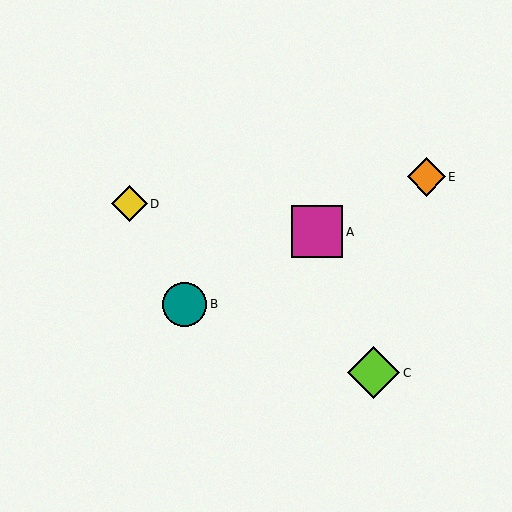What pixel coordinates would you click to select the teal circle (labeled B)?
Click at (185, 304) to select the teal circle B.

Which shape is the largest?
The lime diamond (labeled C) is the largest.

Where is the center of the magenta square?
The center of the magenta square is at (317, 232).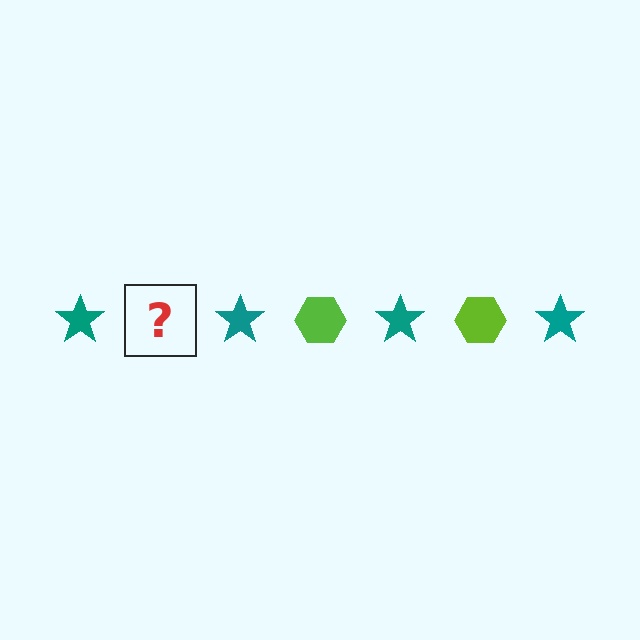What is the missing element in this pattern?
The missing element is a lime hexagon.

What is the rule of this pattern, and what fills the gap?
The rule is that the pattern alternates between teal star and lime hexagon. The gap should be filled with a lime hexagon.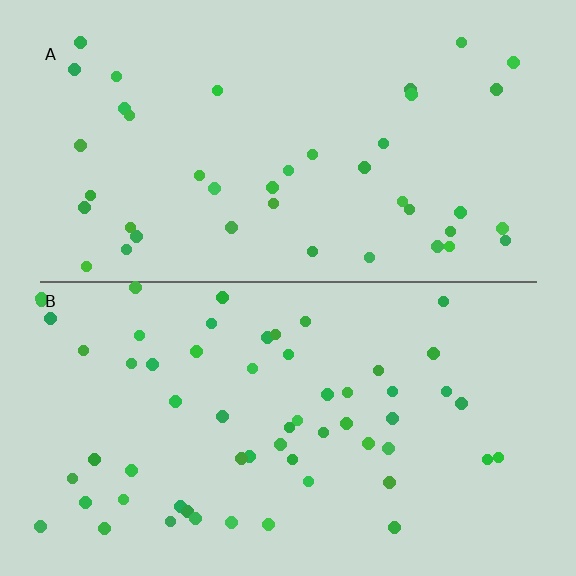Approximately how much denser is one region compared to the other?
Approximately 1.4× — region B over region A.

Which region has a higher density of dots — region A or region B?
B (the bottom).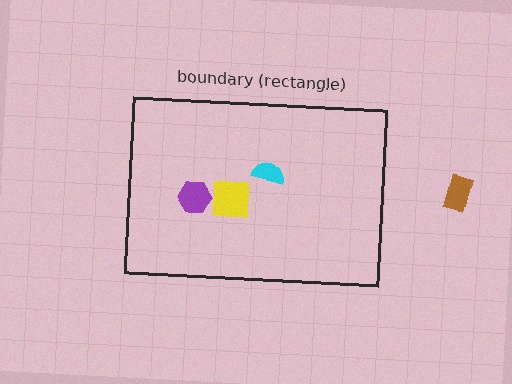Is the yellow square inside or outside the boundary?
Inside.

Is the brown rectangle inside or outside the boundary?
Outside.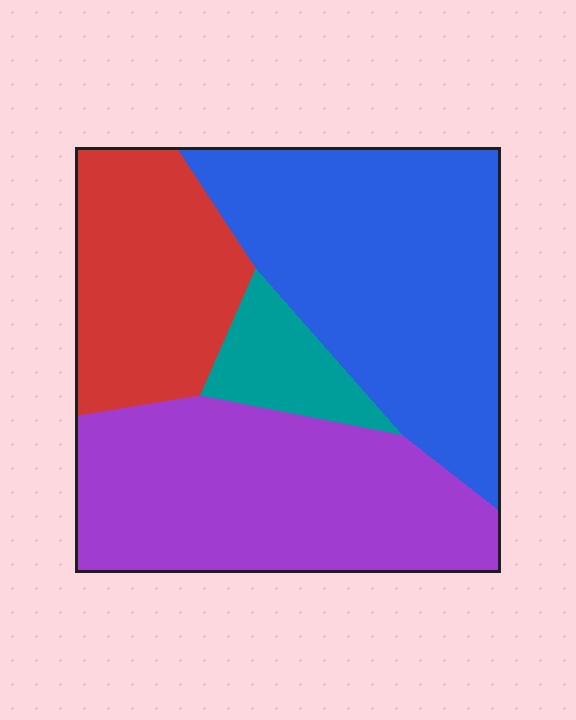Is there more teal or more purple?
Purple.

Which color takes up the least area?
Teal, at roughly 10%.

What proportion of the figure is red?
Red takes up between a sixth and a third of the figure.